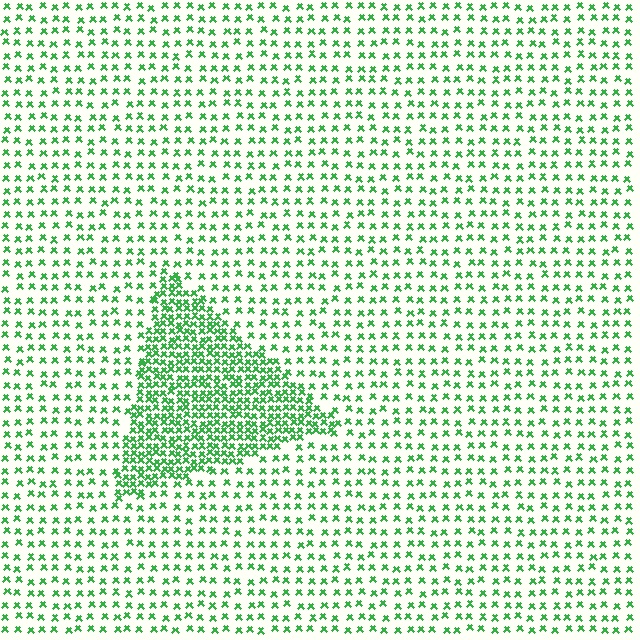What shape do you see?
I see a triangle.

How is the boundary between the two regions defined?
The boundary is defined by a change in element density (approximately 2.6x ratio). All elements are the same color, size, and shape.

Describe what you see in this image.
The image contains small green elements arranged at two different densities. A triangle-shaped region is visible where the elements are more densely packed than the surrounding area.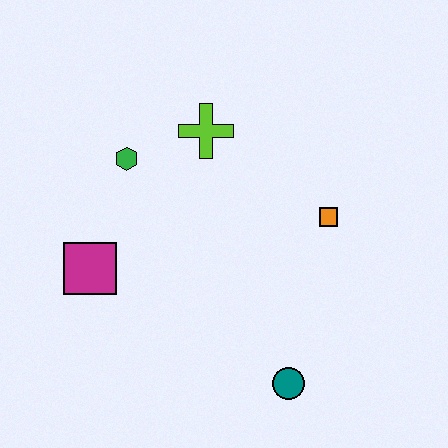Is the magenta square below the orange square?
Yes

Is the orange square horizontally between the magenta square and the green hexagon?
No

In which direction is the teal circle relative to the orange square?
The teal circle is below the orange square.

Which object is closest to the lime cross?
The green hexagon is closest to the lime cross.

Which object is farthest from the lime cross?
The teal circle is farthest from the lime cross.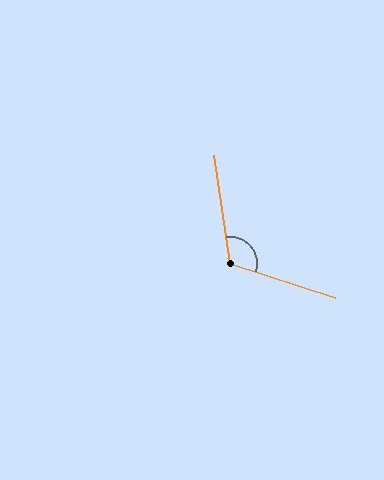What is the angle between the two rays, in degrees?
Approximately 116 degrees.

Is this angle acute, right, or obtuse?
It is obtuse.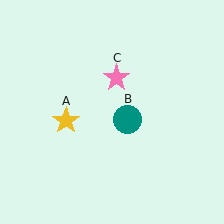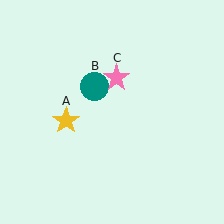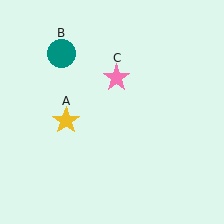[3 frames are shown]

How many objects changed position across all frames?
1 object changed position: teal circle (object B).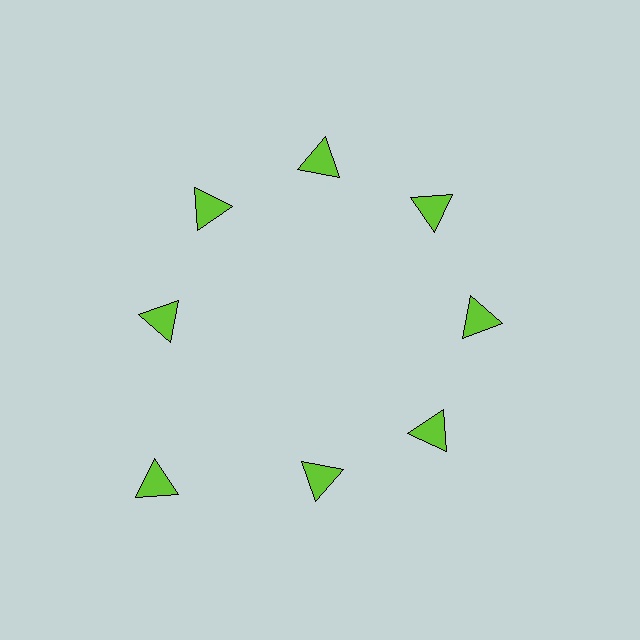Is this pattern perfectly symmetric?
No. The 8 lime triangles are arranged in a ring, but one element near the 8 o'clock position is pushed outward from the center, breaking the 8-fold rotational symmetry.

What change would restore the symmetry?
The symmetry would be restored by moving it inward, back onto the ring so that all 8 triangles sit at equal angles and equal distance from the center.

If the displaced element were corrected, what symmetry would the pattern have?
It would have 8-fold rotational symmetry — the pattern would map onto itself every 45 degrees.